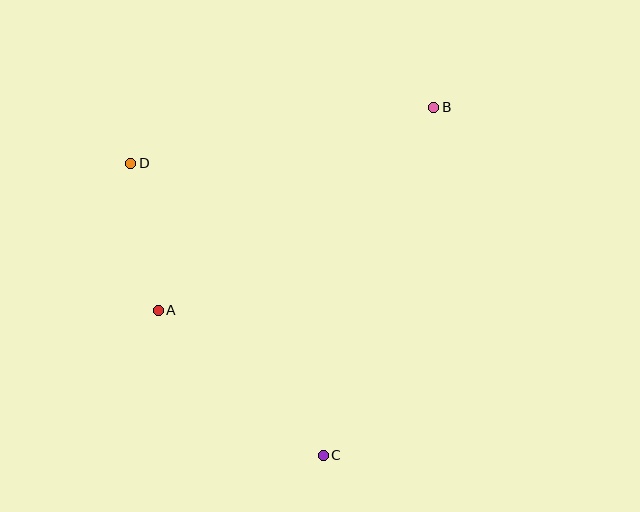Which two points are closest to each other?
Points A and D are closest to each other.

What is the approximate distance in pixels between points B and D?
The distance between B and D is approximately 308 pixels.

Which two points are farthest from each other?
Points B and C are farthest from each other.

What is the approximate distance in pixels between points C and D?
The distance between C and D is approximately 349 pixels.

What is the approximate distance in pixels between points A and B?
The distance between A and B is approximately 342 pixels.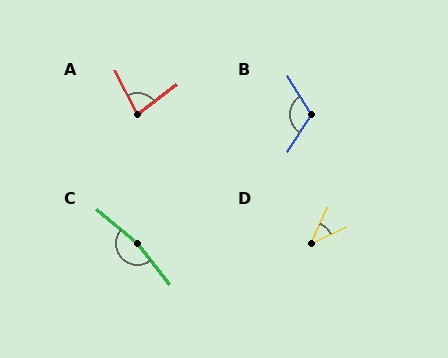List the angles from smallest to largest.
D (40°), A (80°), B (115°), C (169°).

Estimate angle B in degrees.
Approximately 115 degrees.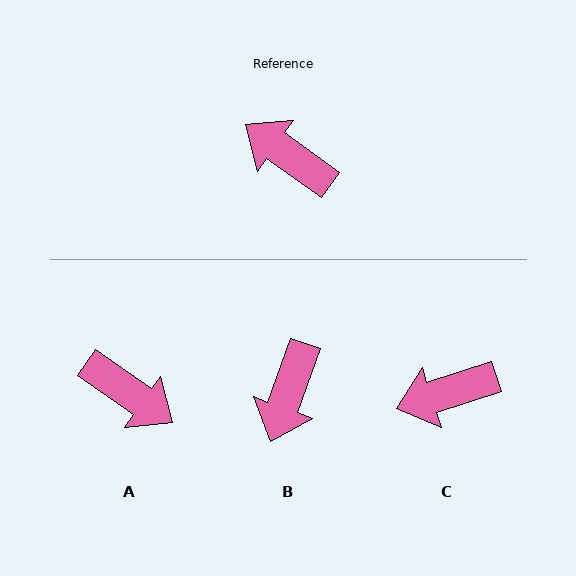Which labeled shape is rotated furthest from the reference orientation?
A, about 180 degrees away.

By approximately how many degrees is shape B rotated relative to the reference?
Approximately 106 degrees counter-clockwise.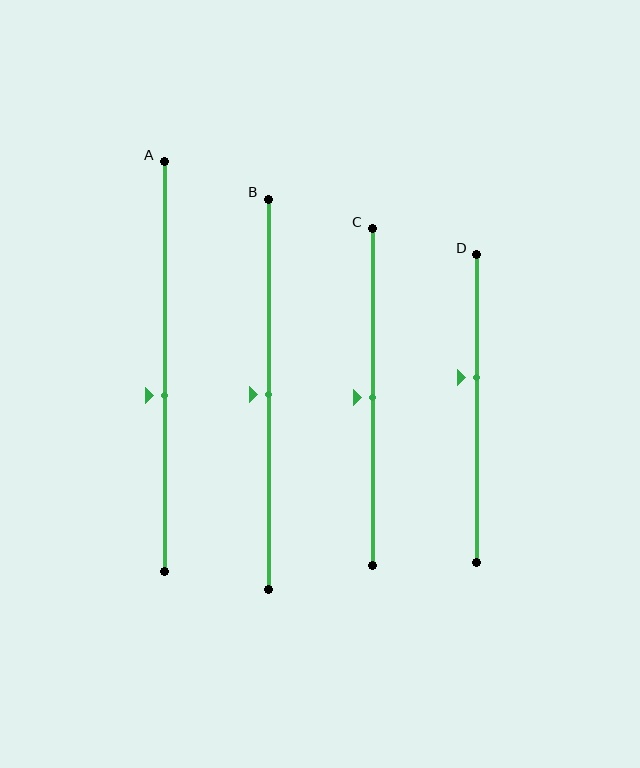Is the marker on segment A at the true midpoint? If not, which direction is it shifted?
No, the marker on segment A is shifted downward by about 7% of the segment length.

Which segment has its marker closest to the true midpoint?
Segment B has its marker closest to the true midpoint.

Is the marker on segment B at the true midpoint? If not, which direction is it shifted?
Yes, the marker on segment B is at the true midpoint.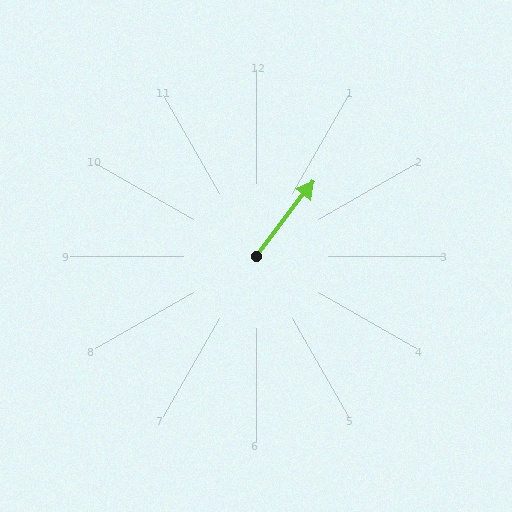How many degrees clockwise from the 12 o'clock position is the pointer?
Approximately 37 degrees.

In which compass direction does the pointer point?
Northeast.